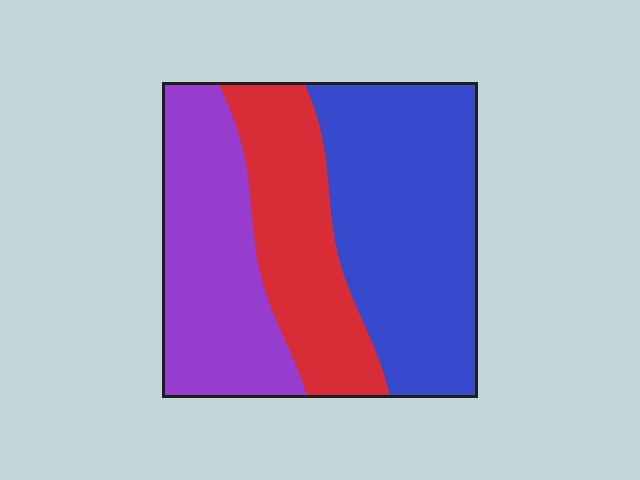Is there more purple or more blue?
Blue.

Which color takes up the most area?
Blue, at roughly 45%.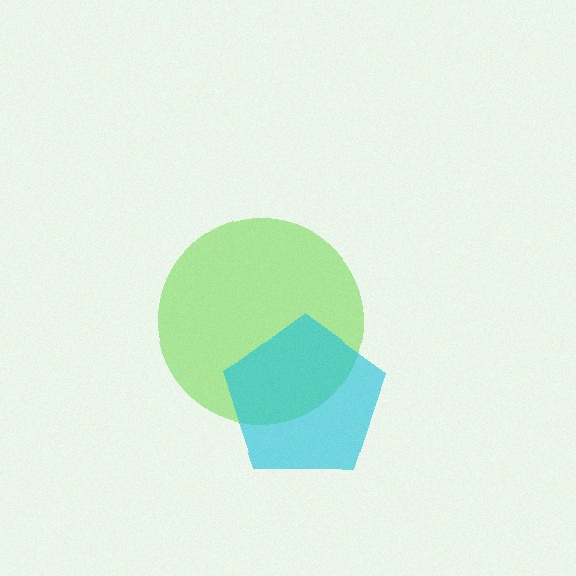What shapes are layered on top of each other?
The layered shapes are: a lime circle, a cyan pentagon.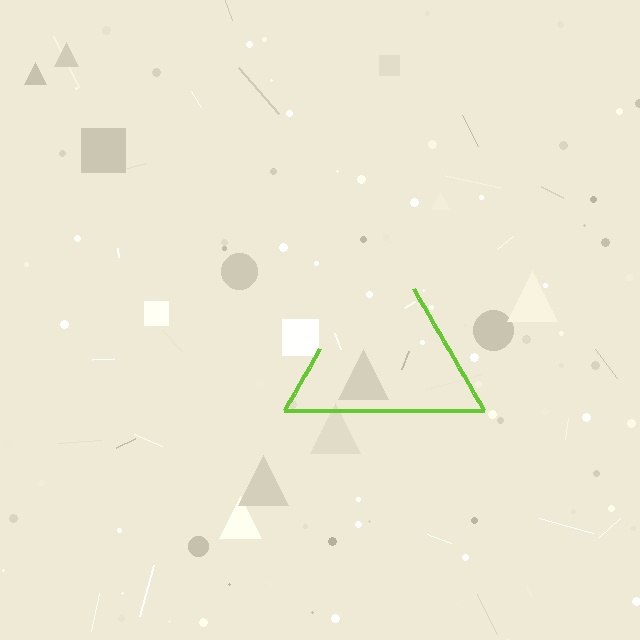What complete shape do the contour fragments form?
The contour fragments form a triangle.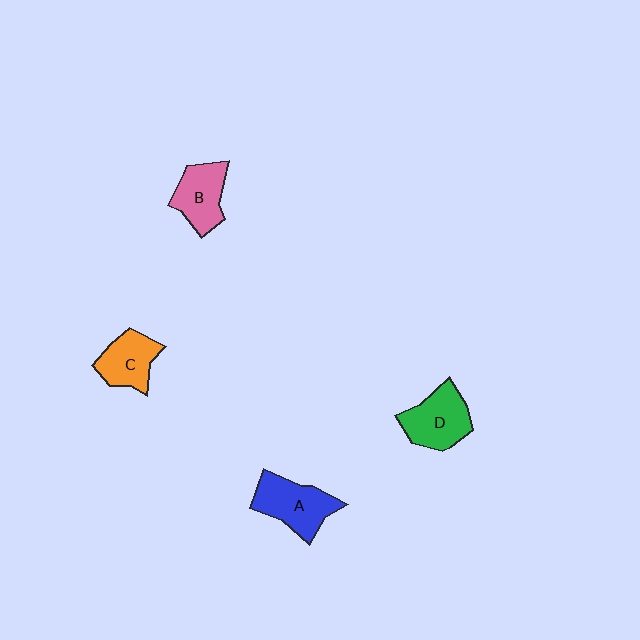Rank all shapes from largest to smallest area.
From largest to smallest: A (blue), D (green), B (pink), C (orange).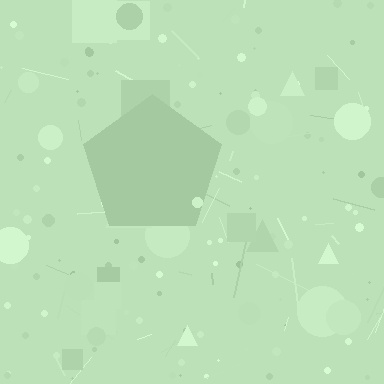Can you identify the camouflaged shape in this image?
The camouflaged shape is a pentagon.